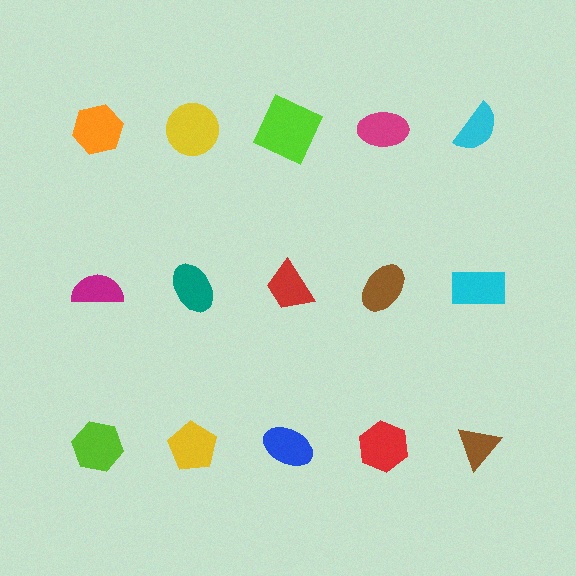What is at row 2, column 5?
A cyan rectangle.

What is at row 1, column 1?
An orange hexagon.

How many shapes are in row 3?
5 shapes.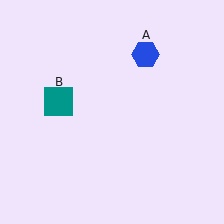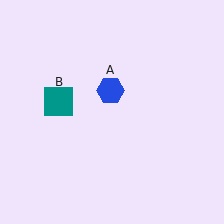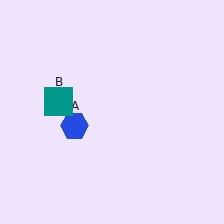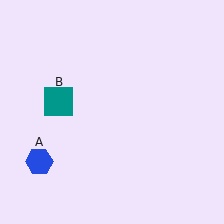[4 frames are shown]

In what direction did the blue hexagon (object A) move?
The blue hexagon (object A) moved down and to the left.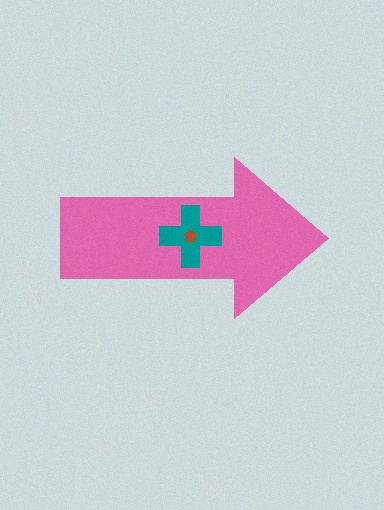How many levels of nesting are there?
3.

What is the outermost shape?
The pink arrow.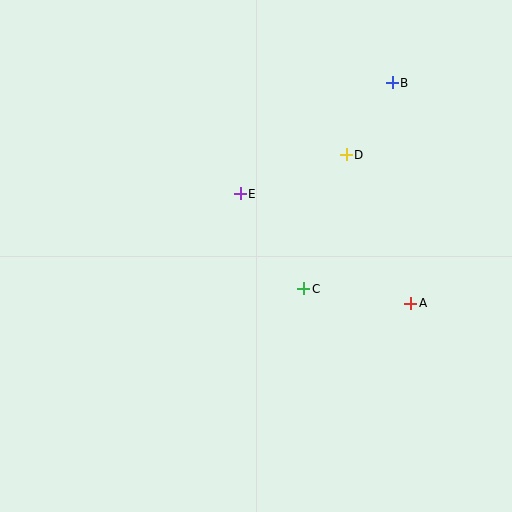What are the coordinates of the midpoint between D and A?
The midpoint between D and A is at (379, 229).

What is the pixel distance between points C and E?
The distance between C and E is 115 pixels.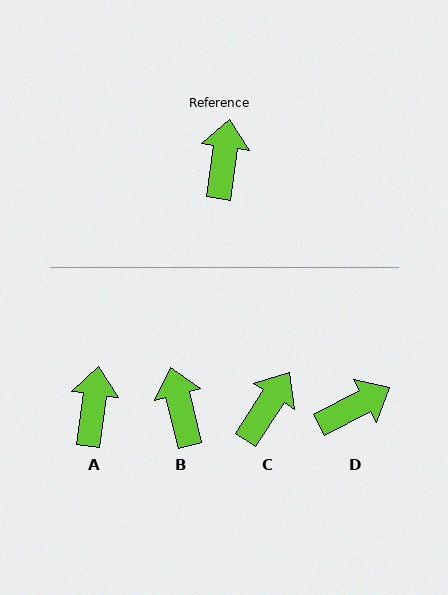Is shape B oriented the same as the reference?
No, it is off by about 22 degrees.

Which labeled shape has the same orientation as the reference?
A.